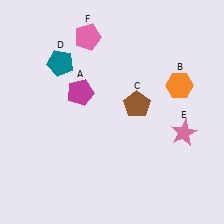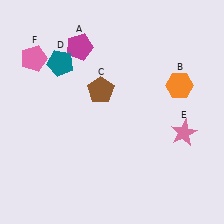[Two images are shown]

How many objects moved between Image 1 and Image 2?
3 objects moved between the two images.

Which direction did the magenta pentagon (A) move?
The magenta pentagon (A) moved up.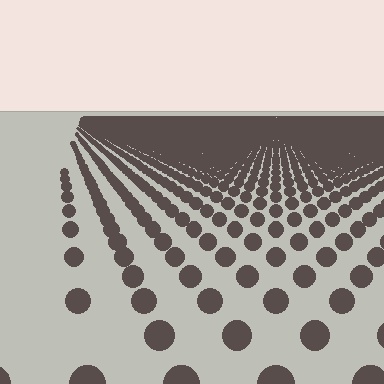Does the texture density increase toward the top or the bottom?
Density increases toward the top.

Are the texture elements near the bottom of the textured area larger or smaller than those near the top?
Larger. Near the bottom, elements are closer to the viewer and appear at a bigger on-screen size.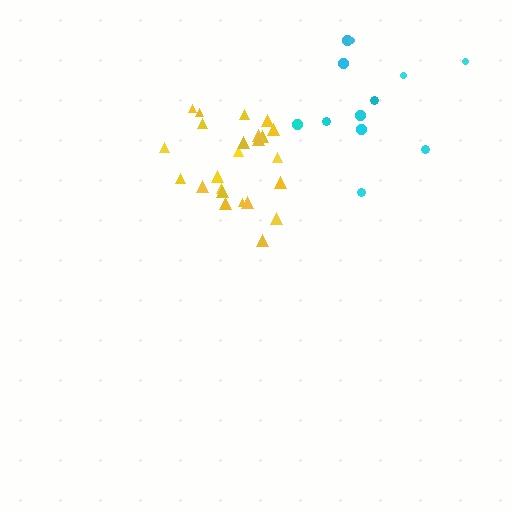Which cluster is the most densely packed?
Yellow.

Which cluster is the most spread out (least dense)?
Cyan.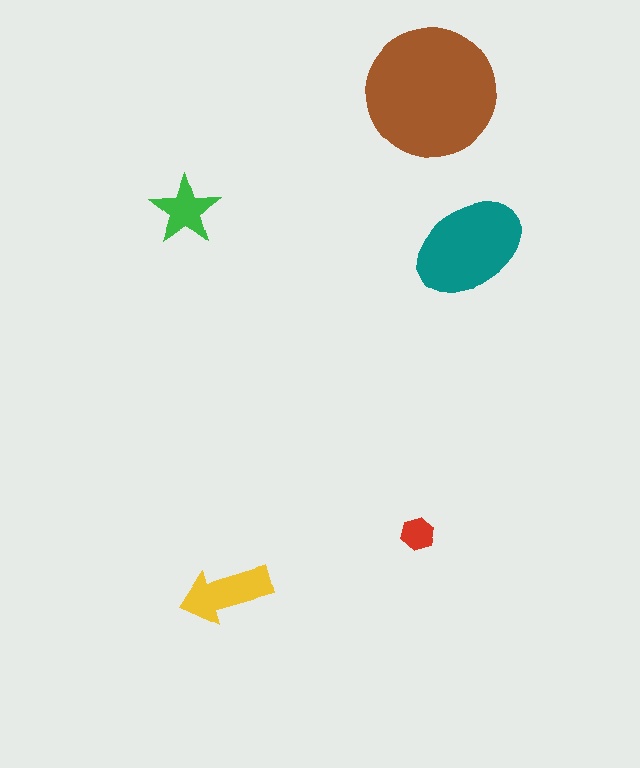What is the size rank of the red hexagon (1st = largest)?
5th.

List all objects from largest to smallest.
The brown circle, the teal ellipse, the yellow arrow, the green star, the red hexagon.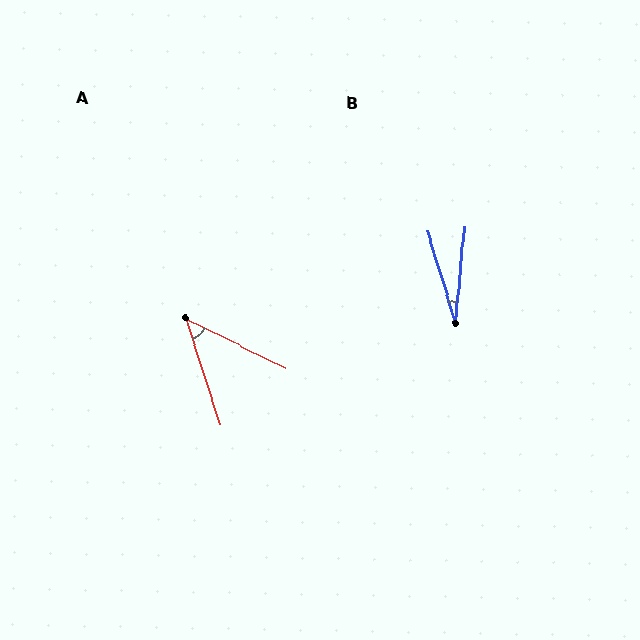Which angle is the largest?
A, at approximately 46 degrees.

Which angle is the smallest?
B, at approximately 22 degrees.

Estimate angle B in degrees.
Approximately 22 degrees.